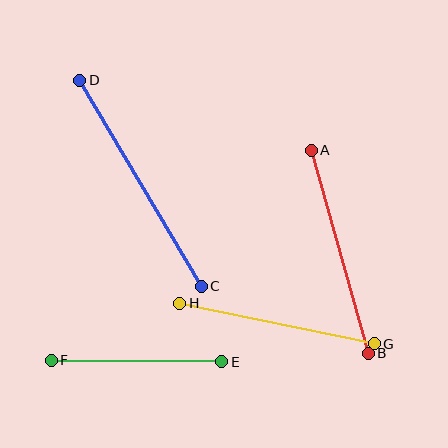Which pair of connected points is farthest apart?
Points C and D are farthest apart.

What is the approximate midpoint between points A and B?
The midpoint is at approximately (340, 252) pixels.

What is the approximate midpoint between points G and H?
The midpoint is at approximately (277, 323) pixels.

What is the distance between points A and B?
The distance is approximately 211 pixels.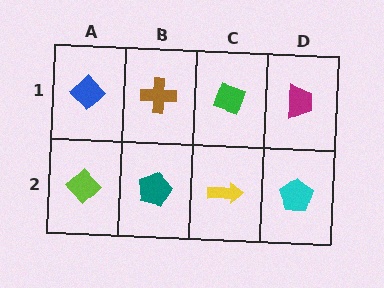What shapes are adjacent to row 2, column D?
A magenta trapezoid (row 1, column D), a yellow arrow (row 2, column C).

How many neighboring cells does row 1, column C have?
3.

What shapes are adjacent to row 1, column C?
A yellow arrow (row 2, column C), a brown cross (row 1, column B), a magenta trapezoid (row 1, column D).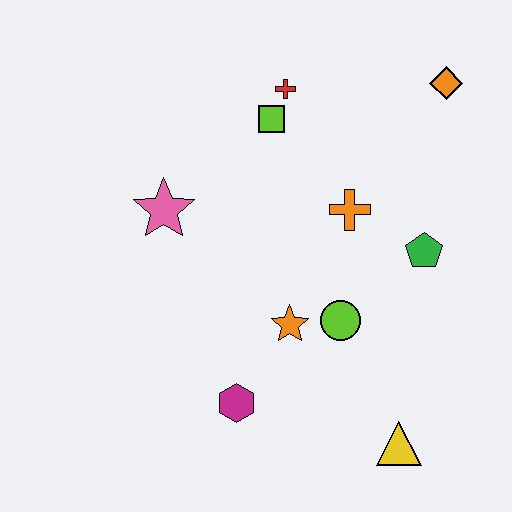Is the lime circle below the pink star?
Yes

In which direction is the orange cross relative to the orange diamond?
The orange cross is below the orange diamond.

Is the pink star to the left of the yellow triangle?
Yes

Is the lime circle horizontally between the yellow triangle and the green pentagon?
No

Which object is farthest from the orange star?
The orange diamond is farthest from the orange star.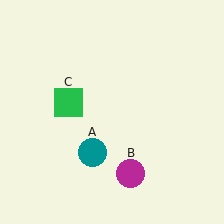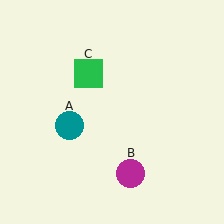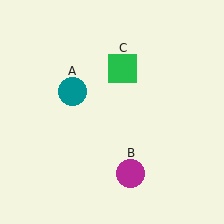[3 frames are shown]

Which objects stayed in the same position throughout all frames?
Magenta circle (object B) remained stationary.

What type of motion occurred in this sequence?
The teal circle (object A), green square (object C) rotated clockwise around the center of the scene.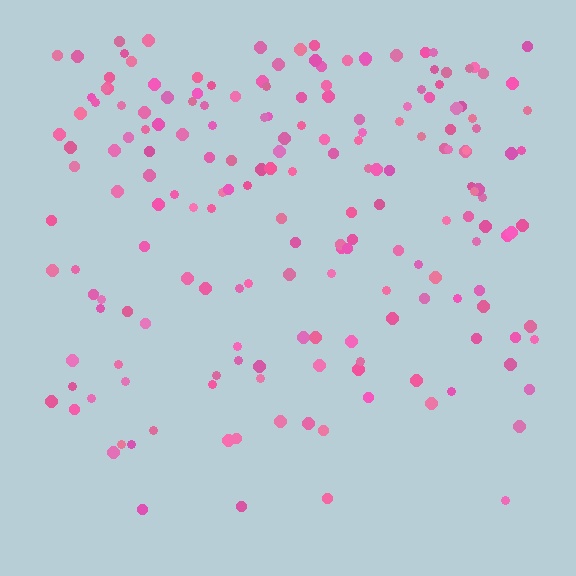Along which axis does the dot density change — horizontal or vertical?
Vertical.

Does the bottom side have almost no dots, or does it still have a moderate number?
Still a moderate number, just noticeably fewer than the top.